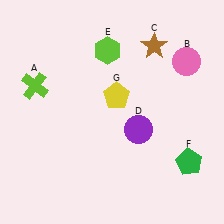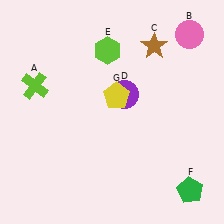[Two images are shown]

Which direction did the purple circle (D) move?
The purple circle (D) moved up.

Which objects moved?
The objects that moved are: the pink circle (B), the purple circle (D), the green pentagon (F).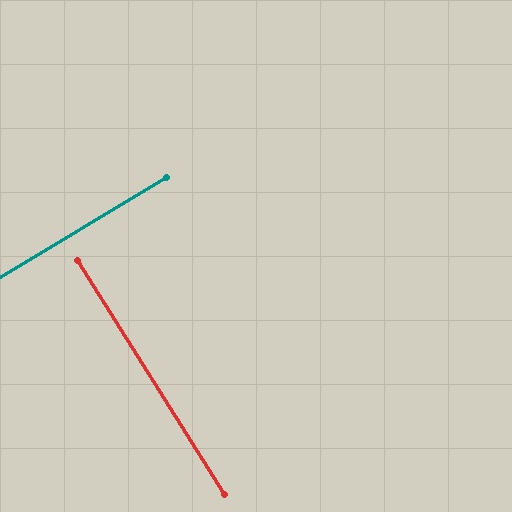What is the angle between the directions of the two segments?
Approximately 89 degrees.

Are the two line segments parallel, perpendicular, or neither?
Perpendicular — they meet at approximately 89°.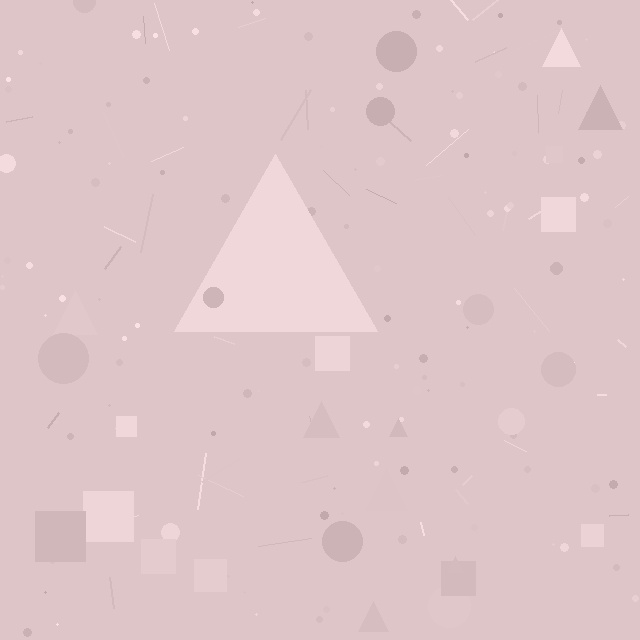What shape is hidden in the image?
A triangle is hidden in the image.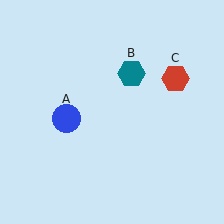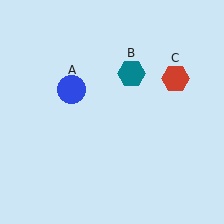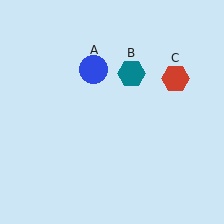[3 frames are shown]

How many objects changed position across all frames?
1 object changed position: blue circle (object A).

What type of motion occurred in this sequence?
The blue circle (object A) rotated clockwise around the center of the scene.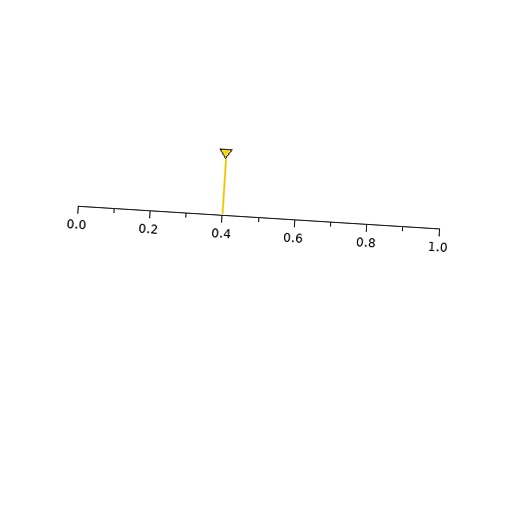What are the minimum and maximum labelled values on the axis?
The axis runs from 0.0 to 1.0.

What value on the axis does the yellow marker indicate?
The marker indicates approximately 0.4.